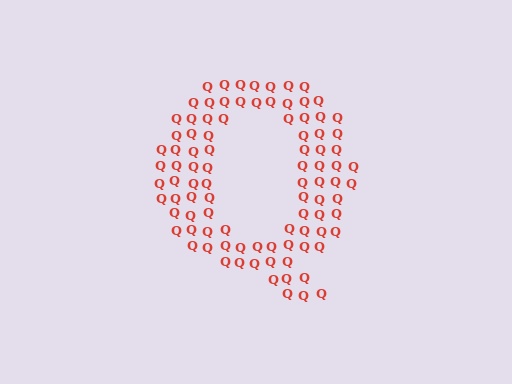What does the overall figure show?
The overall figure shows the letter Q.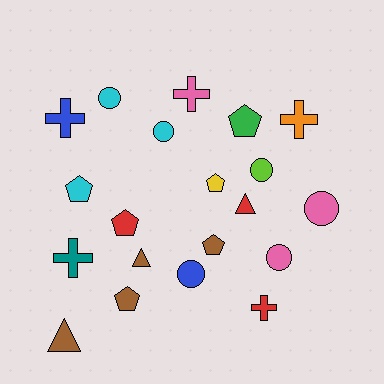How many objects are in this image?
There are 20 objects.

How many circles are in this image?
There are 6 circles.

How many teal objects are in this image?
There is 1 teal object.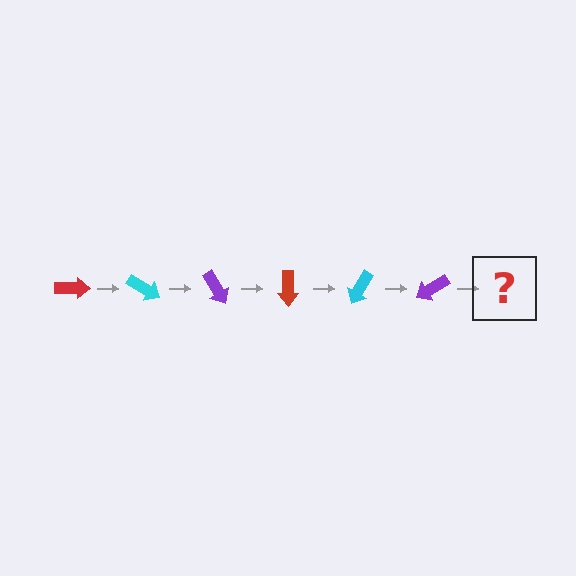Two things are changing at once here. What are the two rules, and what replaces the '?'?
The two rules are that it rotates 30 degrees each step and the color cycles through red, cyan, and purple. The '?' should be a red arrow, rotated 180 degrees from the start.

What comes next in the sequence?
The next element should be a red arrow, rotated 180 degrees from the start.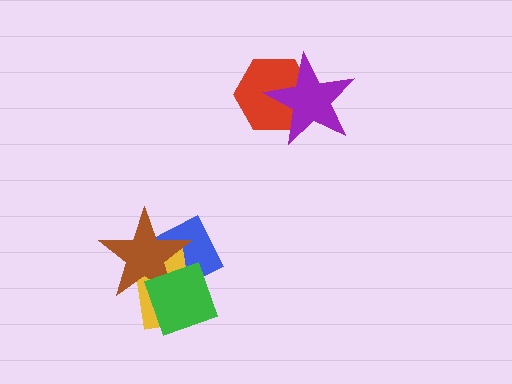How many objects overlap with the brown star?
3 objects overlap with the brown star.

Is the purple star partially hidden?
No, no other shape covers it.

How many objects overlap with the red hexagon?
1 object overlaps with the red hexagon.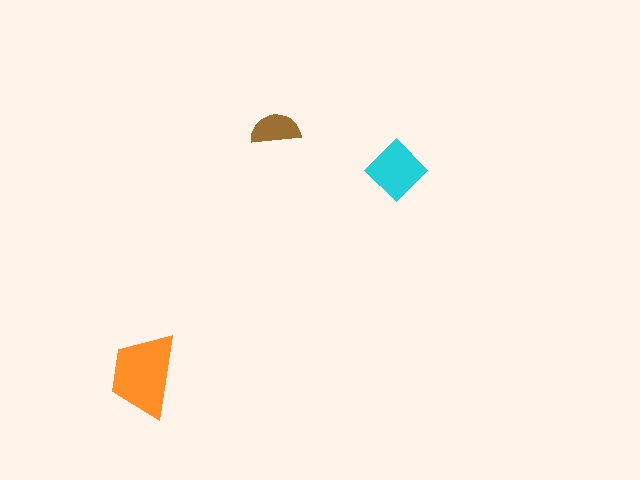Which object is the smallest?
The brown semicircle.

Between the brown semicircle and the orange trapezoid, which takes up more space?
The orange trapezoid.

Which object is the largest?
The orange trapezoid.